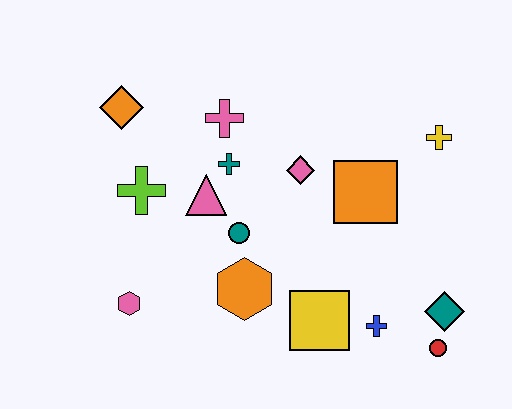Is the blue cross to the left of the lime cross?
No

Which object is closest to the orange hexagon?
The teal circle is closest to the orange hexagon.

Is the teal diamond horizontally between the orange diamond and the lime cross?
No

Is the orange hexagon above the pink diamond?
No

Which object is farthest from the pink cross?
The red circle is farthest from the pink cross.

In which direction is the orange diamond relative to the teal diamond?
The orange diamond is to the left of the teal diamond.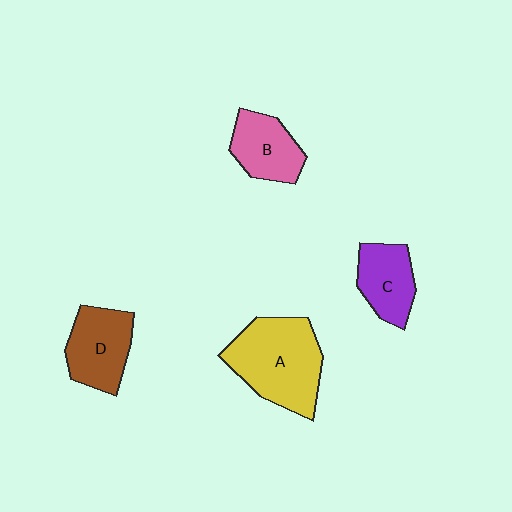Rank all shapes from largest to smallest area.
From largest to smallest: A (yellow), D (brown), B (pink), C (purple).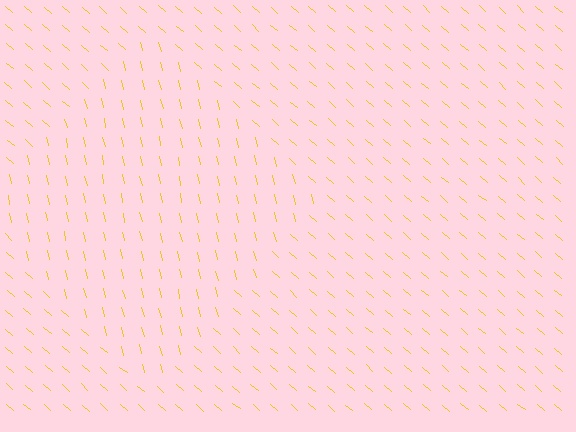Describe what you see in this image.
The image is filled with small yellow line segments. A diamond region in the image has lines oriented differently from the surrounding lines, creating a visible texture boundary.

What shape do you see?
I see a diamond.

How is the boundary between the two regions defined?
The boundary is defined purely by a change in line orientation (approximately 36 degrees difference). All lines are the same color and thickness.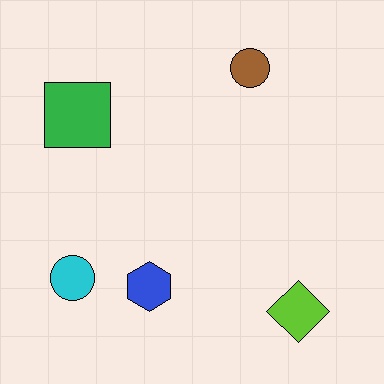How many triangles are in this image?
There are no triangles.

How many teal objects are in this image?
There are no teal objects.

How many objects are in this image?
There are 5 objects.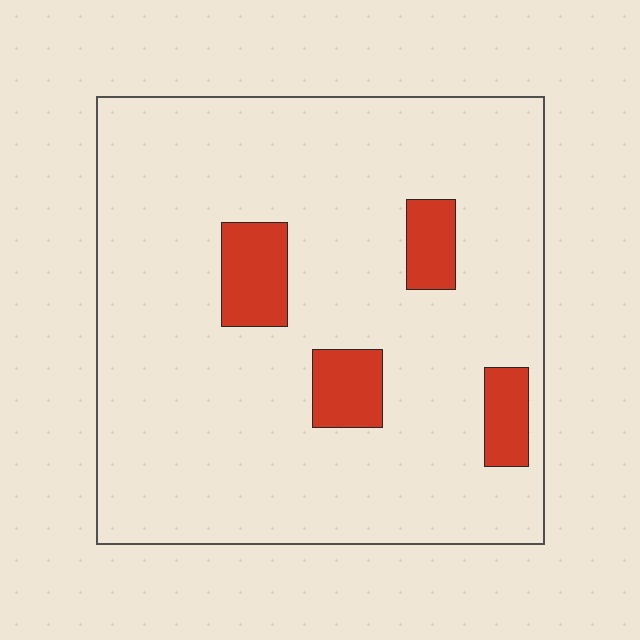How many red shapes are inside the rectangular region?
4.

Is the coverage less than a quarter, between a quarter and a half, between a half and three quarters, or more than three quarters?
Less than a quarter.